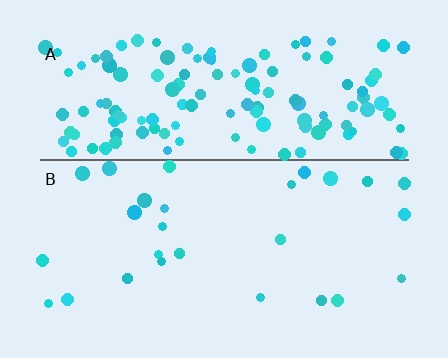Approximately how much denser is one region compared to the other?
Approximately 5.0× — region A over region B.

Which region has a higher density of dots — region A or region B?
A (the top).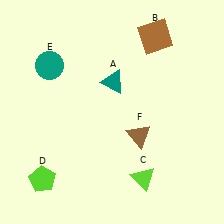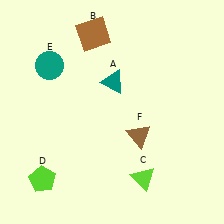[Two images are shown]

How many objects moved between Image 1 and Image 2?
1 object moved between the two images.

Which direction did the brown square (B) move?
The brown square (B) moved left.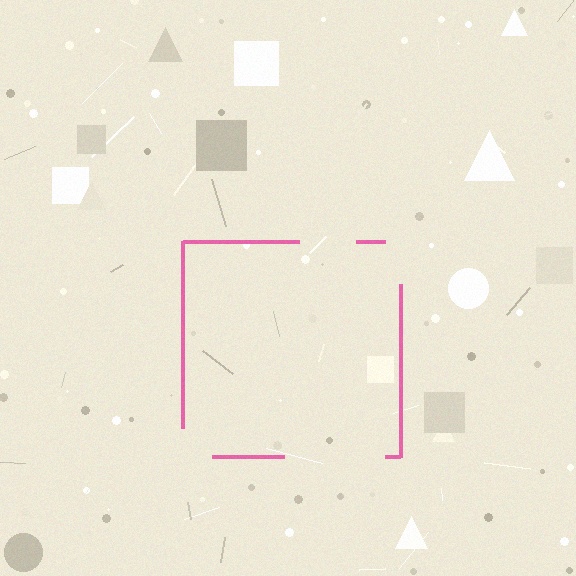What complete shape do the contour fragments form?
The contour fragments form a square.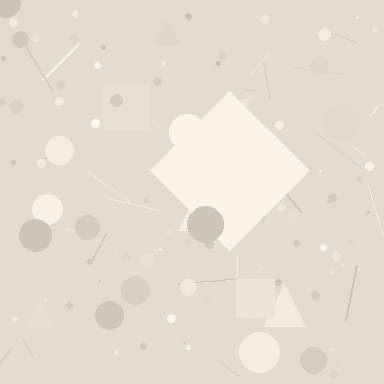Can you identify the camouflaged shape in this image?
The camouflaged shape is a diamond.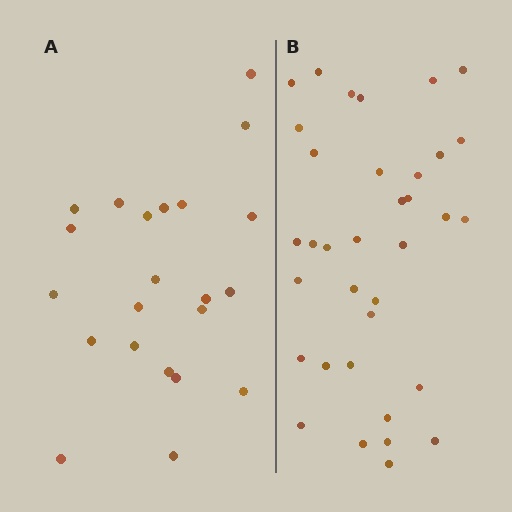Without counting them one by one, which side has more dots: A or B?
Region B (the right region) has more dots.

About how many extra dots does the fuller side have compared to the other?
Region B has approximately 15 more dots than region A.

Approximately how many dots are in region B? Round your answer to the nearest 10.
About 40 dots. (The exact count is 35, which rounds to 40.)